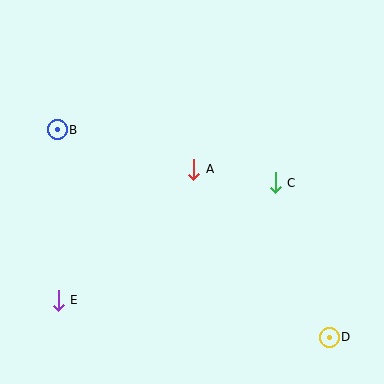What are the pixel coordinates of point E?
Point E is at (58, 300).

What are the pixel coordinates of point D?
Point D is at (329, 337).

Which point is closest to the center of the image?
Point A at (194, 169) is closest to the center.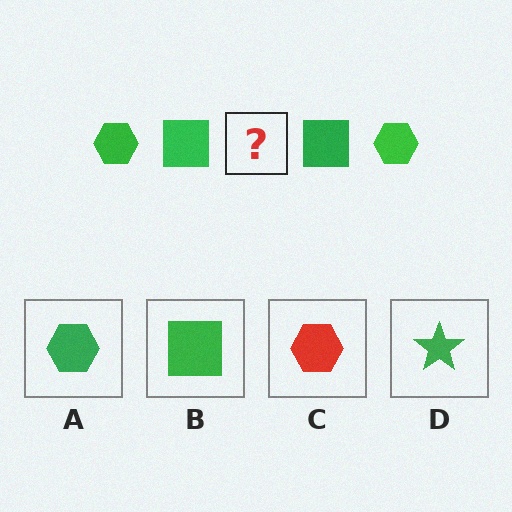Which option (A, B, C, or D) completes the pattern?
A.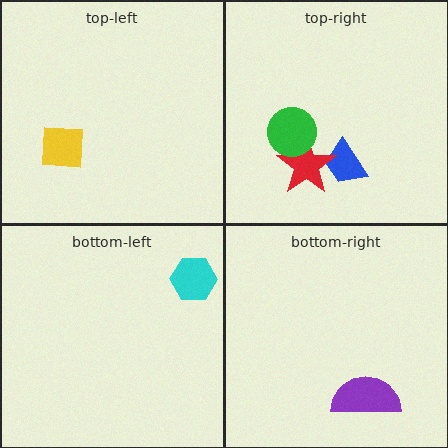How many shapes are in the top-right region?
3.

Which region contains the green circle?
The top-right region.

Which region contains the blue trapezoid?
The top-right region.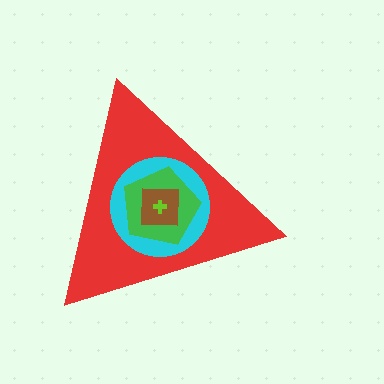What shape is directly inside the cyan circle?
The green pentagon.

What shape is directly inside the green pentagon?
The brown square.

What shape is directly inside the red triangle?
The cyan circle.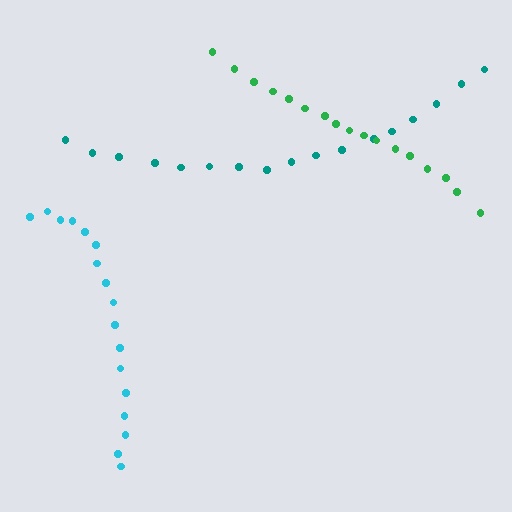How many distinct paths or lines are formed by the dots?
There are 3 distinct paths.